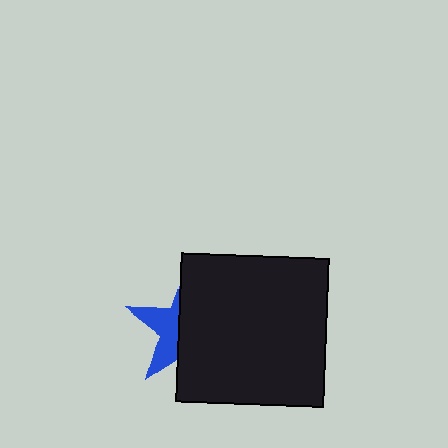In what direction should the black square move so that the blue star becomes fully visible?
The black square should move right. That is the shortest direction to clear the overlap and leave the blue star fully visible.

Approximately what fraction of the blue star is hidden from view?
Roughly 63% of the blue star is hidden behind the black square.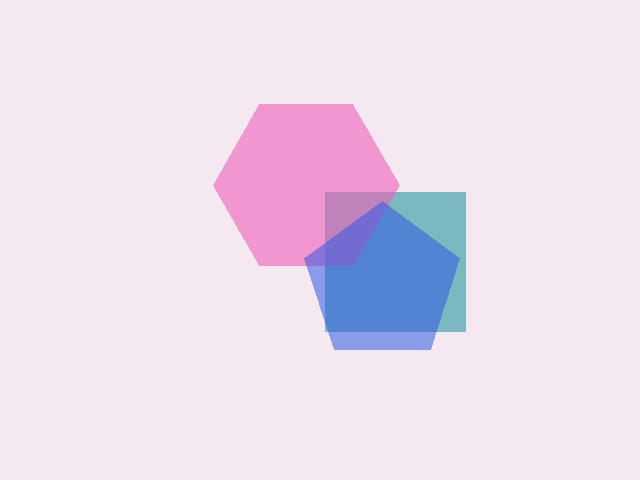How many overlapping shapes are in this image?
There are 3 overlapping shapes in the image.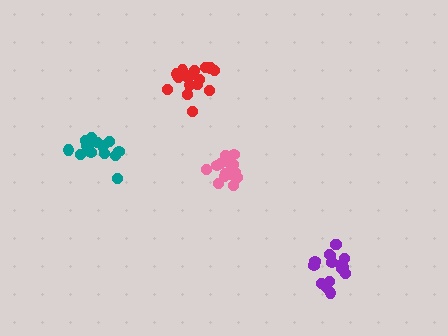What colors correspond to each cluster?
The clusters are colored: pink, teal, red, purple.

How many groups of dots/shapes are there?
There are 4 groups.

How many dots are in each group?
Group 1: 15 dots, Group 2: 15 dots, Group 3: 16 dots, Group 4: 16 dots (62 total).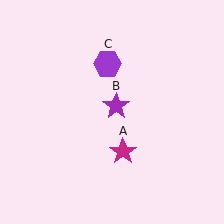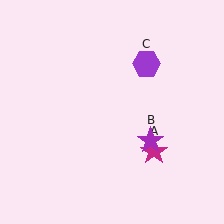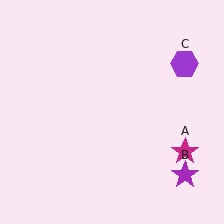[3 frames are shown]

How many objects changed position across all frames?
3 objects changed position: magenta star (object A), purple star (object B), purple hexagon (object C).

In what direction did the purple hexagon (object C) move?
The purple hexagon (object C) moved right.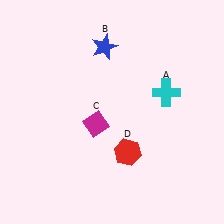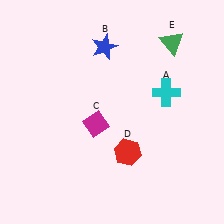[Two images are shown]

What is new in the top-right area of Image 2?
A green triangle (E) was added in the top-right area of Image 2.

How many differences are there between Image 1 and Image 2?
There is 1 difference between the two images.